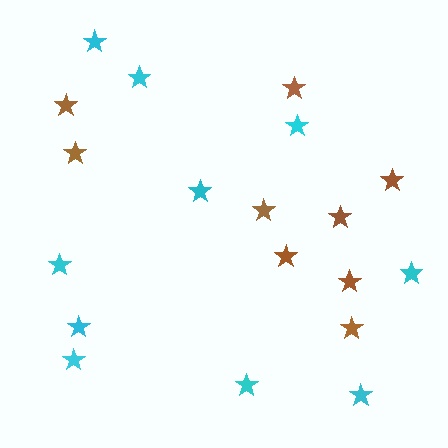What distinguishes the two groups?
There are 2 groups: one group of cyan stars (10) and one group of brown stars (9).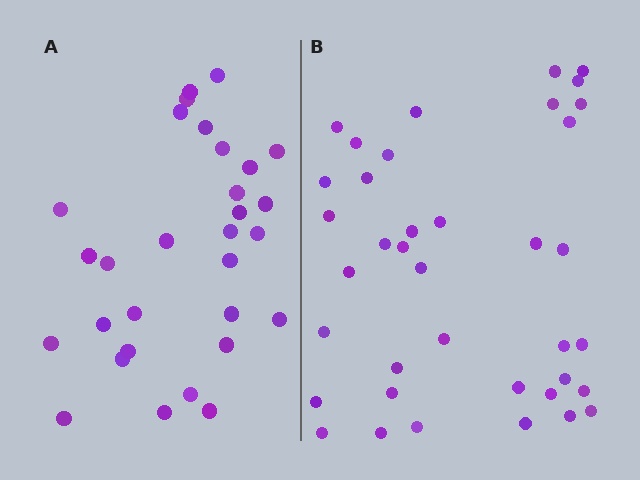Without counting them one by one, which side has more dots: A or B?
Region B (the right region) has more dots.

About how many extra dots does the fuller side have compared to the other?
Region B has roughly 8 or so more dots than region A.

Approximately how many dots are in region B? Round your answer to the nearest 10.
About 40 dots. (The exact count is 38, which rounds to 40.)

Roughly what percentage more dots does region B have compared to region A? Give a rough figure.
About 25% more.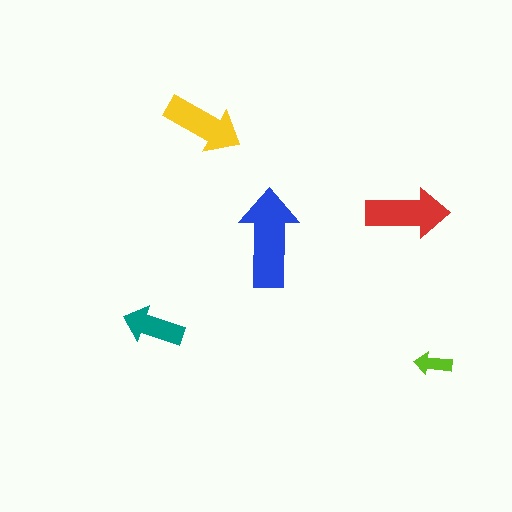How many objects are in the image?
There are 5 objects in the image.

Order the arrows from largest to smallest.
the blue one, the red one, the yellow one, the teal one, the lime one.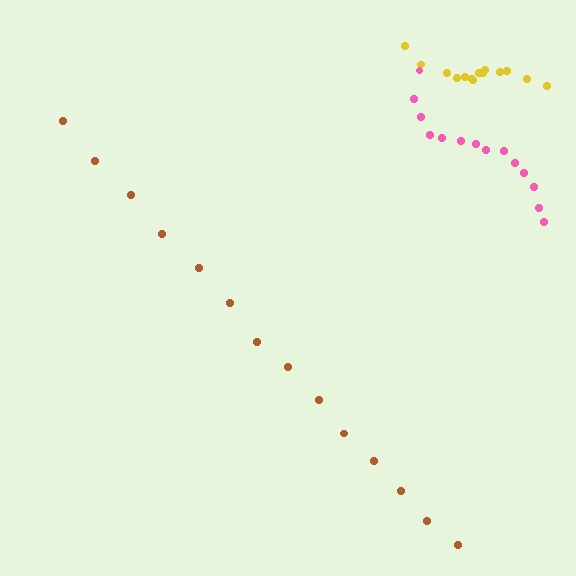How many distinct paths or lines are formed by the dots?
There are 3 distinct paths.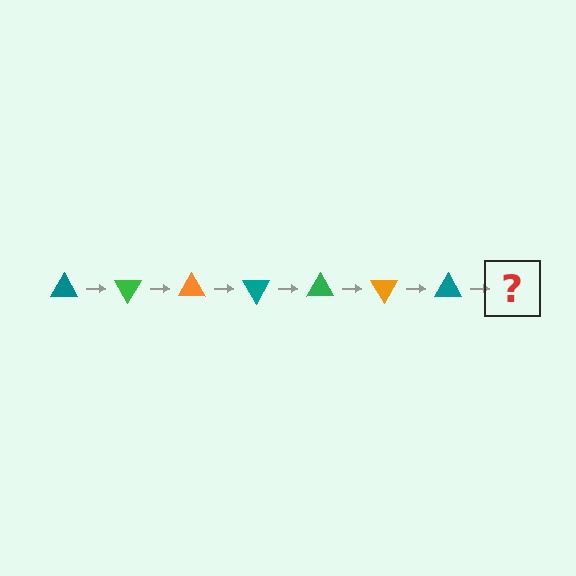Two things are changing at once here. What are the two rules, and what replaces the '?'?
The two rules are that it rotates 60 degrees each step and the color cycles through teal, green, and orange. The '?' should be a green triangle, rotated 420 degrees from the start.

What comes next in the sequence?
The next element should be a green triangle, rotated 420 degrees from the start.